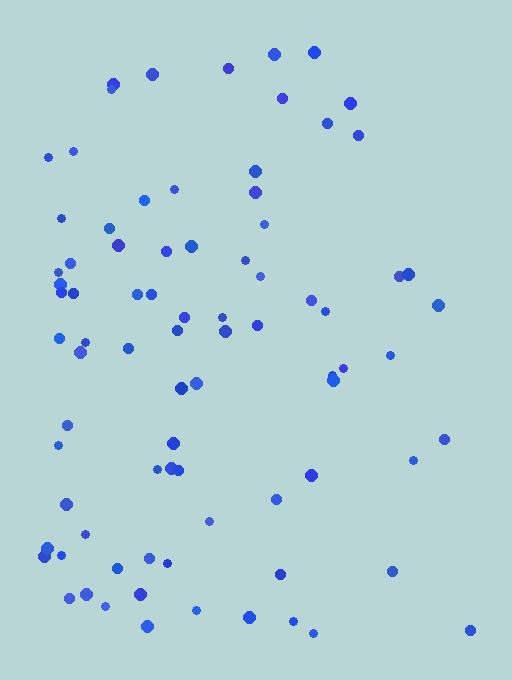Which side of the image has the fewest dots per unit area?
The right.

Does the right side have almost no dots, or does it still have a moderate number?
Still a moderate number, just noticeably fewer than the left.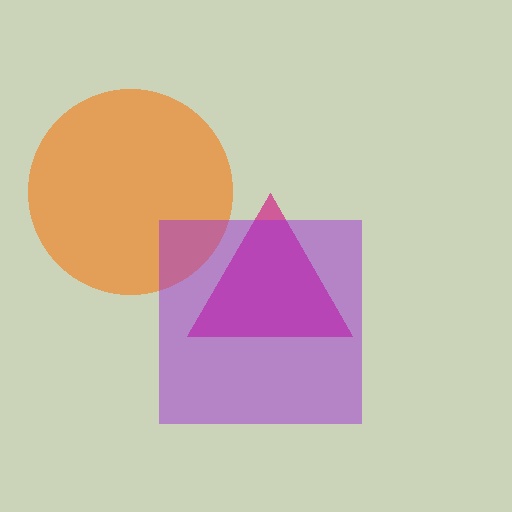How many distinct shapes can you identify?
There are 3 distinct shapes: an orange circle, a magenta triangle, a purple square.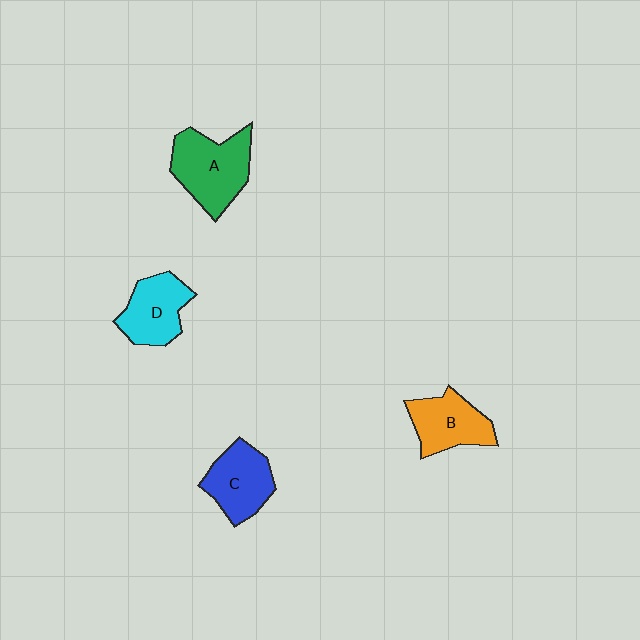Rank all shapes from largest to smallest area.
From largest to smallest: A (green), C (blue), B (orange), D (cyan).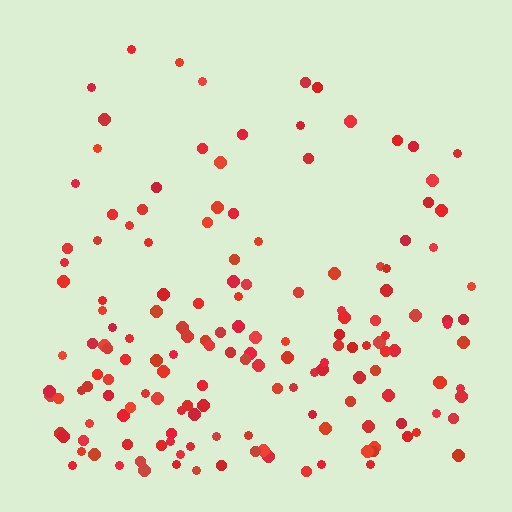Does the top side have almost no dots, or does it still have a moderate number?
Still a moderate number, just noticeably fewer than the bottom.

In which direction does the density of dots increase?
From top to bottom, with the bottom side densest.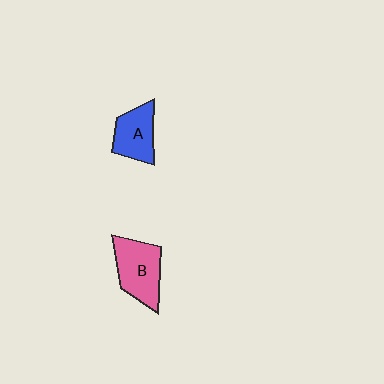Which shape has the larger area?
Shape B (pink).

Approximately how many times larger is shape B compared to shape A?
Approximately 1.3 times.